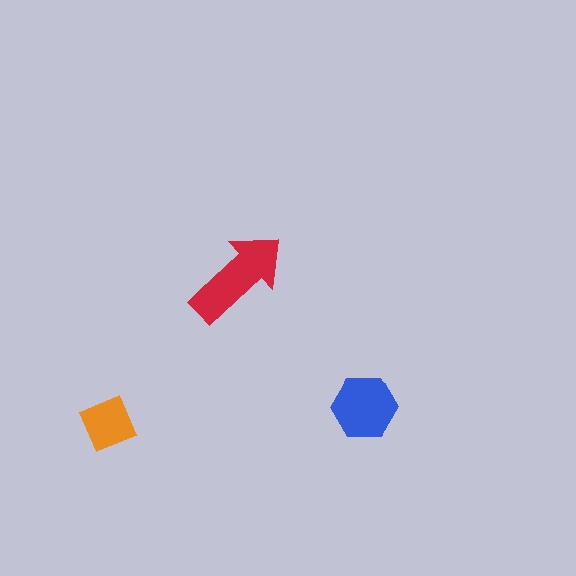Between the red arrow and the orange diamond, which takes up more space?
The red arrow.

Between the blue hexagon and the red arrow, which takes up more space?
The red arrow.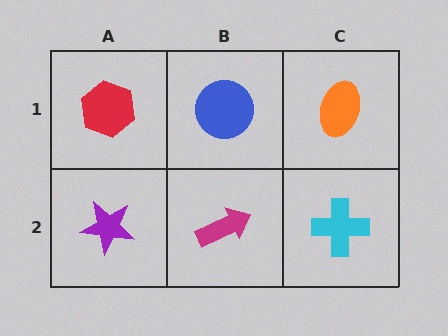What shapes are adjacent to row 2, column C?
An orange ellipse (row 1, column C), a magenta arrow (row 2, column B).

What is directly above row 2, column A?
A red hexagon.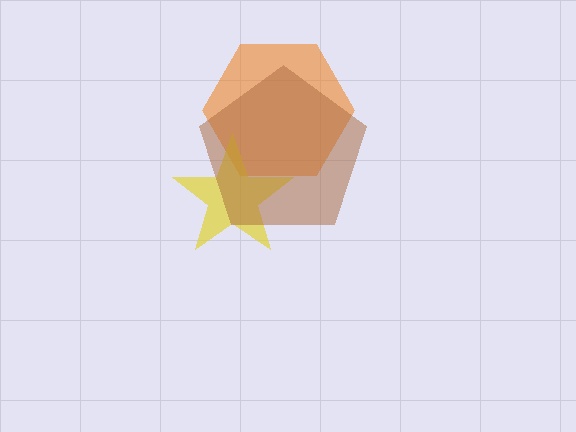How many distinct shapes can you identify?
There are 3 distinct shapes: an orange hexagon, a yellow star, a brown pentagon.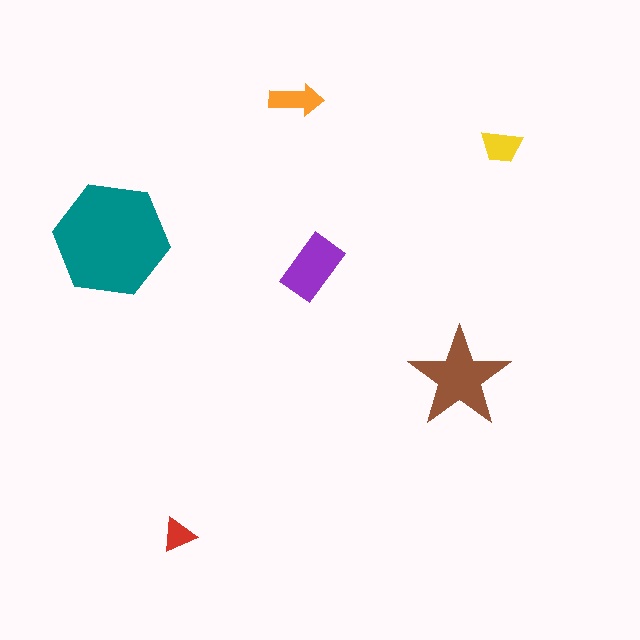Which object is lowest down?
The red triangle is bottommost.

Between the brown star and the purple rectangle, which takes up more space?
The brown star.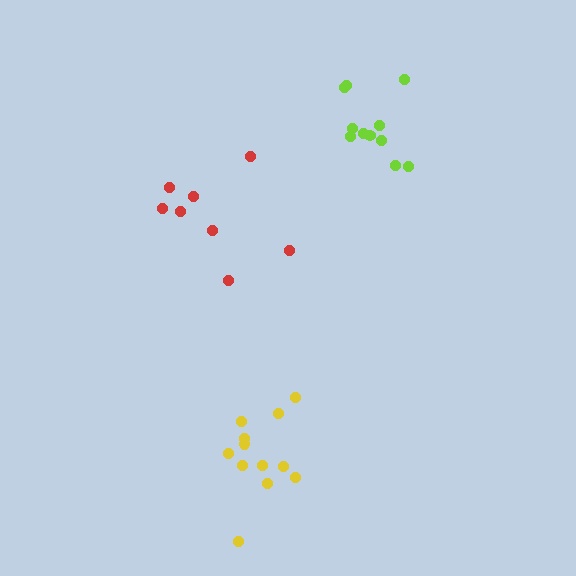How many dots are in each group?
Group 1: 8 dots, Group 2: 12 dots, Group 3: 11 dots (31 total).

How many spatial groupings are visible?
There are 3 spatial groupings.